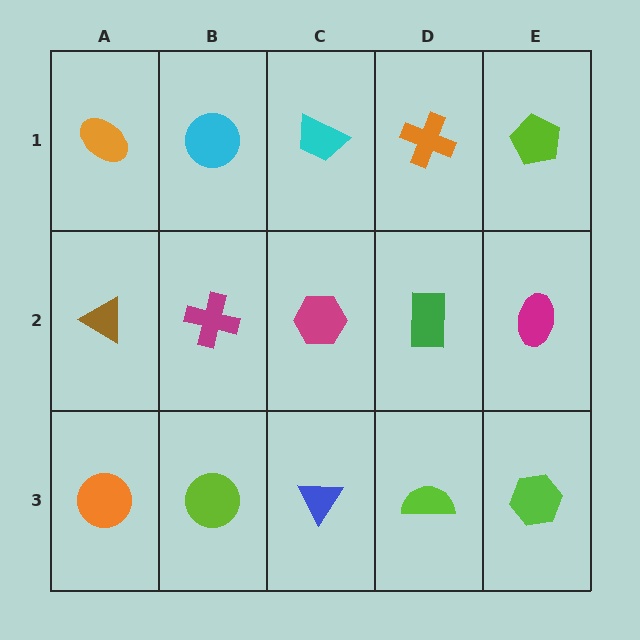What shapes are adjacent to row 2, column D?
An orange cross (row 1, column D), a lime semicircle (row 3, column D), a magenta hexagon (row 2, column C), a magenta ellipse (row 2, column E).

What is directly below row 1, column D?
A green rectangle.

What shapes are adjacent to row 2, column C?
A cyan trapezoid (row 1, column C), a blue triangle (row 3, column C), a magenta cross (row 2, column B), a green rectangle (row 2, column D).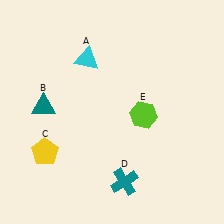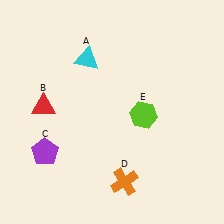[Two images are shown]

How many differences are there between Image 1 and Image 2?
There are 3 differences between the two images.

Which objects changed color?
B changed from teal to red. C changed from yellow to purple. D changed from teal to orange.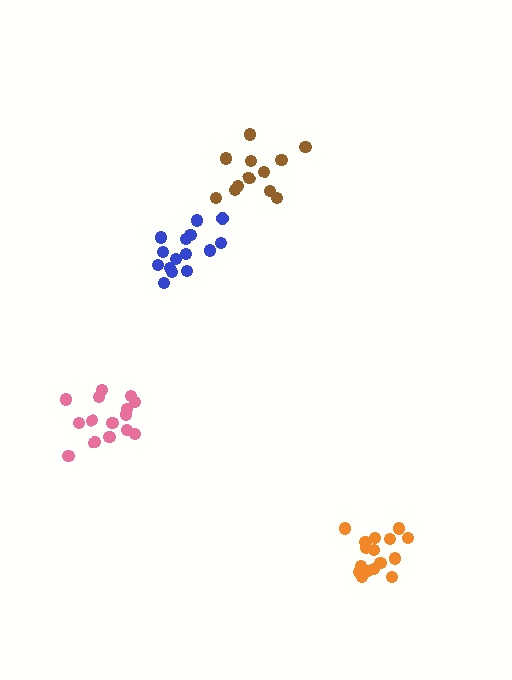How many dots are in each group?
Group 1: 15 dots, Group 2: 12 dots, Group 3: 16 dots, Group 4: 15 dots (58 total).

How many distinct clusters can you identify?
There are 4 distinct clusters.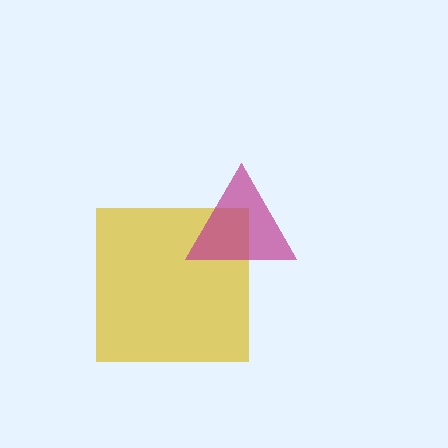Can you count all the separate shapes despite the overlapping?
Yes, there are 2 separate shapes.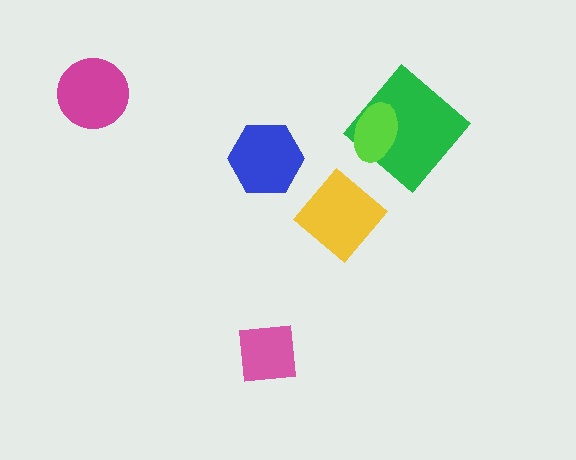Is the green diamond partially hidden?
Yes, it is partially covered by another shape.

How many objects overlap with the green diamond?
1 object overlaps with the green diamond.